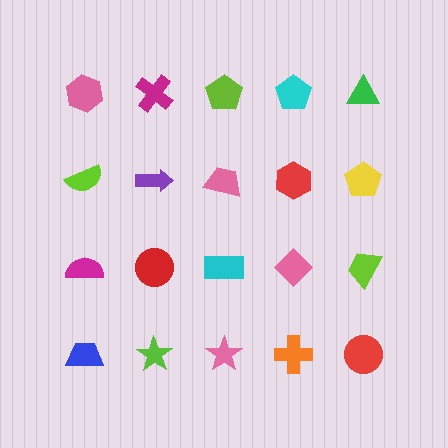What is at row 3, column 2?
A red circle.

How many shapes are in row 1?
5 shapes.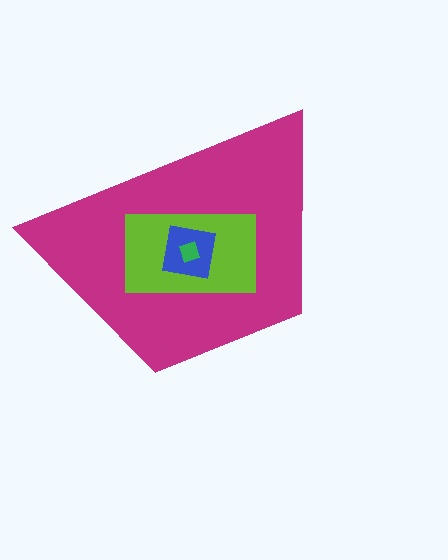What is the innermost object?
The green square.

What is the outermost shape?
The magenta trapezoid.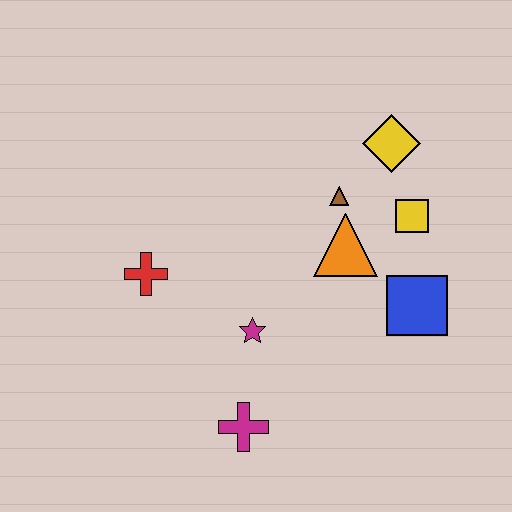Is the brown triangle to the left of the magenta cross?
No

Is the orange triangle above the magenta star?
Yes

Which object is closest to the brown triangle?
The orange triangle is closest to the brown triangle.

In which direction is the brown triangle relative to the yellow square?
The brown triangle is to the left of the yellow square.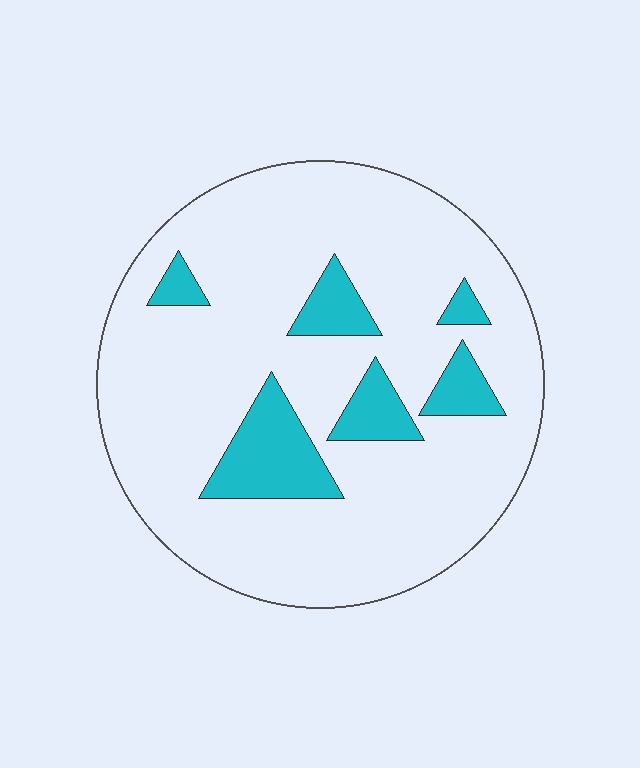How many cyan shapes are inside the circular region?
6.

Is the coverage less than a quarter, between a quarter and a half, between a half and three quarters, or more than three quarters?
Less than a quarter.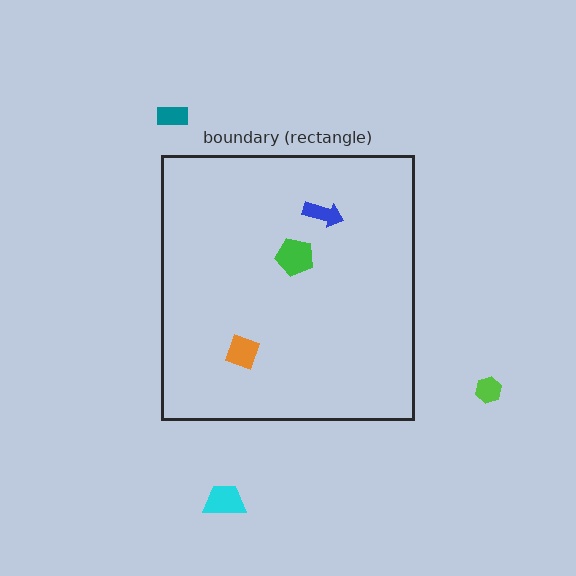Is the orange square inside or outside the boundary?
Inside.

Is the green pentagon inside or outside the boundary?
Inside.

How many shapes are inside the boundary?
3 inside, 3 outside.